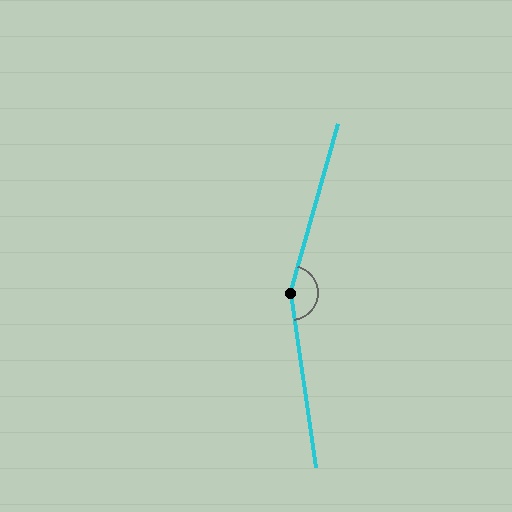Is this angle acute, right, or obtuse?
It is obtuse.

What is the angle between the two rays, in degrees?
Approximately 156 degrees.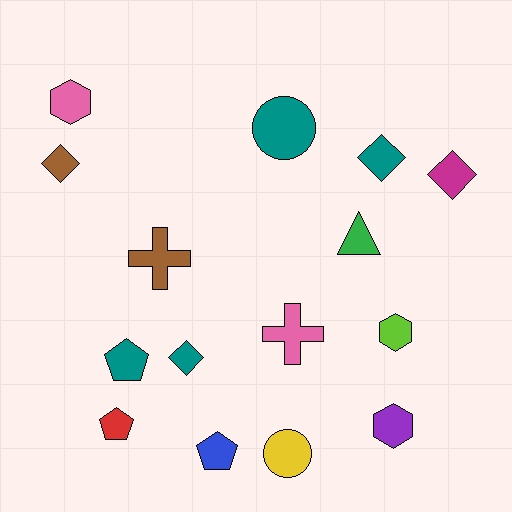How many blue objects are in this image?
There is 1 blue object.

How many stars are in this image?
There are no stars.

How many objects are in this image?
There are 15 objects.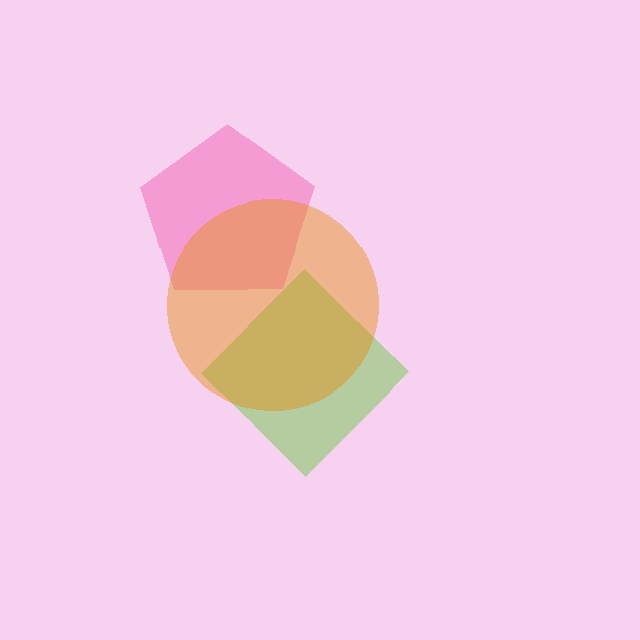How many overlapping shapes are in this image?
There are 3 overlapping shapes in the image.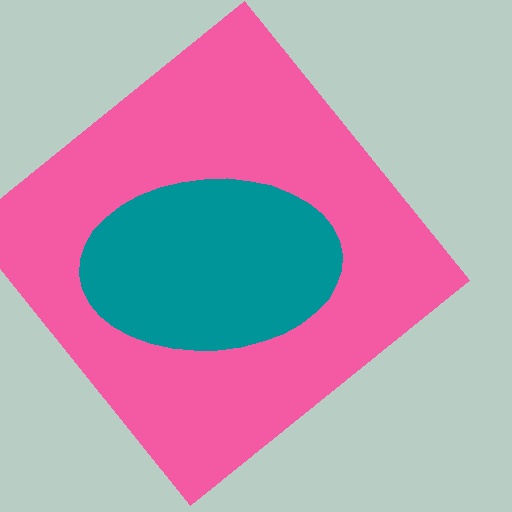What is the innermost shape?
The teal ellipse.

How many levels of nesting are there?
2.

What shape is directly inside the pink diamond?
The teal ellipse.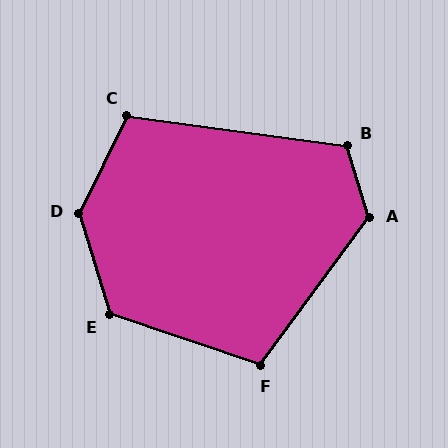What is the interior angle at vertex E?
Approximately 126 degrees (obtuse).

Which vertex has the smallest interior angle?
F, at approximately 108 degrees.